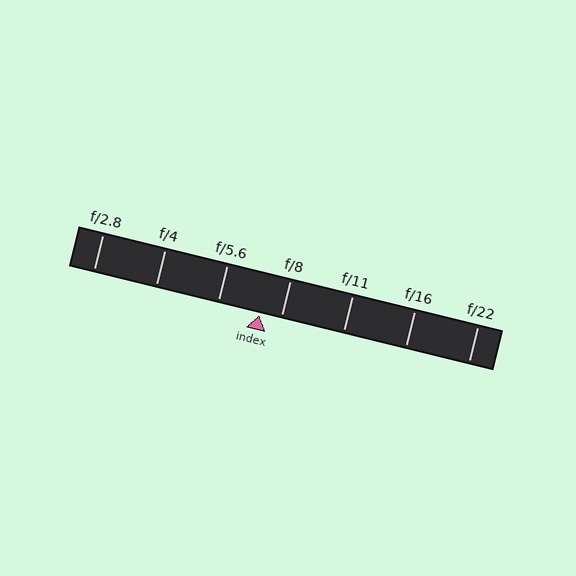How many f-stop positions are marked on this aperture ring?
There are 7 f-stop positions marked.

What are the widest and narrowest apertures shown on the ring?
The widest aperture shown is f/2.8 and the narrowest is f/22.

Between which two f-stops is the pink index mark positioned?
The index mark is between f/5.6 and f/8.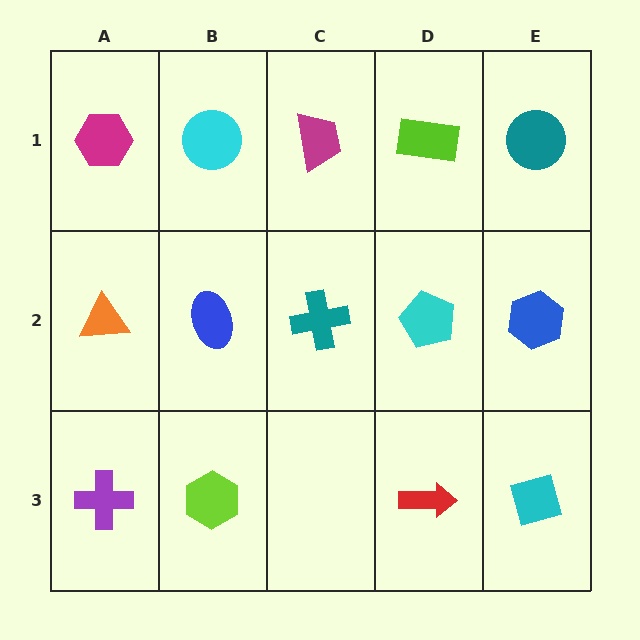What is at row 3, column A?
A purple cross.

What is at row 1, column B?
A cyan circle.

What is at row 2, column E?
A blue hexagon.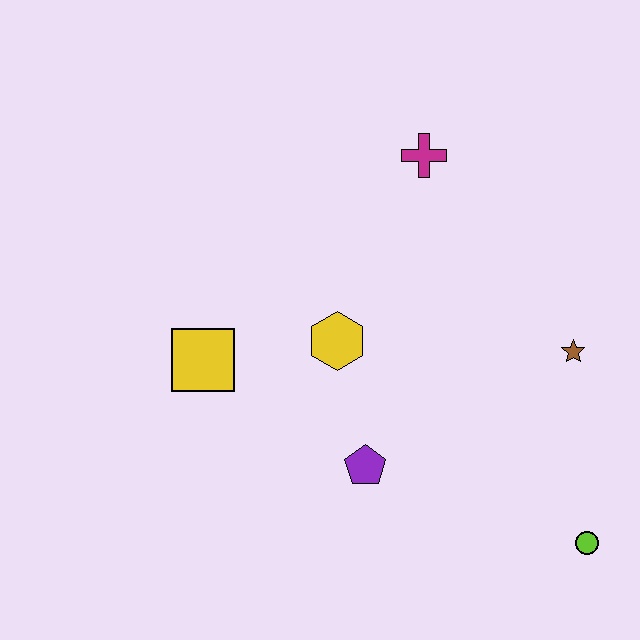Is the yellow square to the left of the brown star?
Yes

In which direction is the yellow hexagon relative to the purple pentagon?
The yellow hexagon is above the purple pentagon.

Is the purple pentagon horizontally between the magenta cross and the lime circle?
No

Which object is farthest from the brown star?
The yellow square is farthest from the brown star.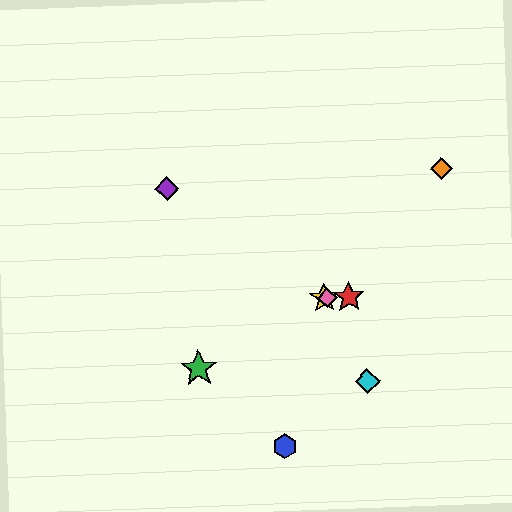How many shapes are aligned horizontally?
3 shapes (the red star, the yellow star, the pink diamond) are aligned horizontally.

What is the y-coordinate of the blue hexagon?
The blue hexagon is at y≈446.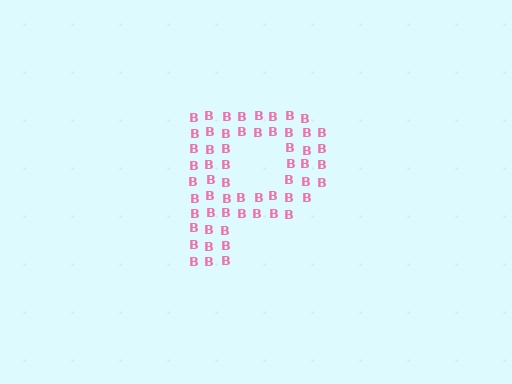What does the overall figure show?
The overall figure shows the letter P.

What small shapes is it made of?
It is made of small letter B's.